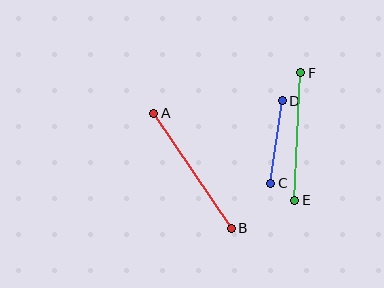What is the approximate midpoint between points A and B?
The midpoint is at approximately (192, 171) pixels.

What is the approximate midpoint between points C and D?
The midpoint is at approximately (277, 142) pixels.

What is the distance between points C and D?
The distance is approximately 83 pixels.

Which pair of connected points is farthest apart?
Points A and B are farthest apart.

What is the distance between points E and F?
The distance is approximately 127 pixels.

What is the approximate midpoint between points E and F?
The midpoint is at approximately (298, 136) pixels.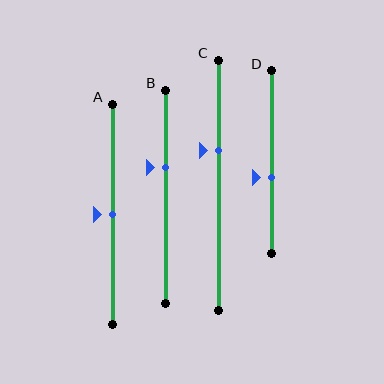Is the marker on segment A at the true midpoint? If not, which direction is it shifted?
Yes, the marker on segment A is at the true midpoint.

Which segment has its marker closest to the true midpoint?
Segment A has its marker closest to the true midpoint.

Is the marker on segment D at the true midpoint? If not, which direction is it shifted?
No, the marker on segment D is shifted downward by about 9% of the segment length.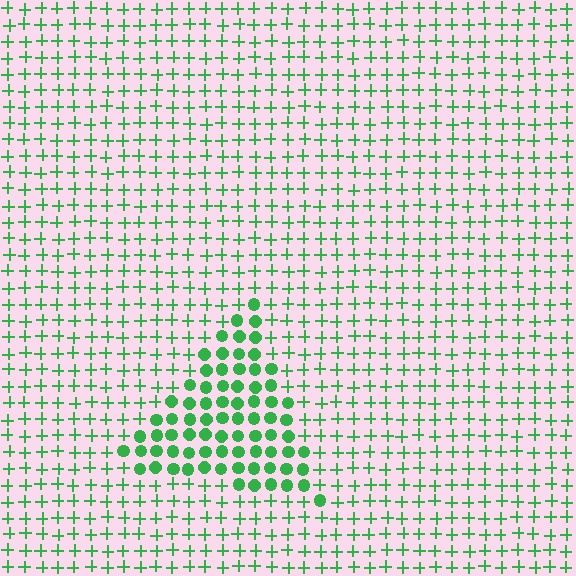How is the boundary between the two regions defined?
The boundary is defined by a change in element shape: circles inside vs. plus signs outside. All elements share the same color and spacing.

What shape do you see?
I see a triangle.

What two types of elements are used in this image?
The image uses circles inside the triangle region and plus signs outside it.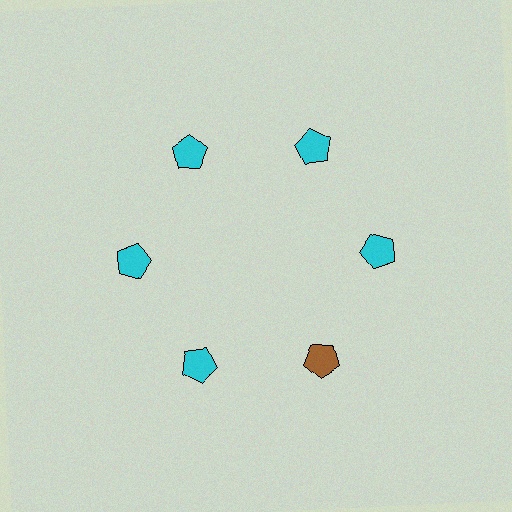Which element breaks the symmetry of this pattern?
The brown pentagon at roughly the 5 o'clock position breaks the symmetry. All other shapes are cyan pentagons.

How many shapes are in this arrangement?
There are 6 shapes arranged in a ring pattern.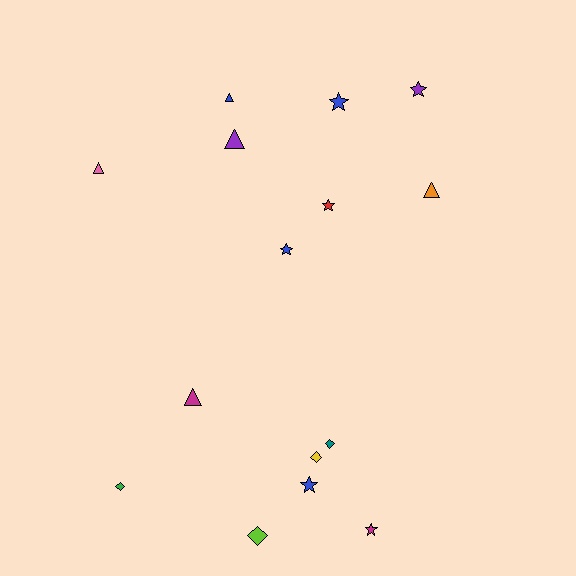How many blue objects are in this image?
There are 4 blue objects.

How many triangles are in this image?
There are 5 triangles.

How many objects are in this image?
There are 15 objects.